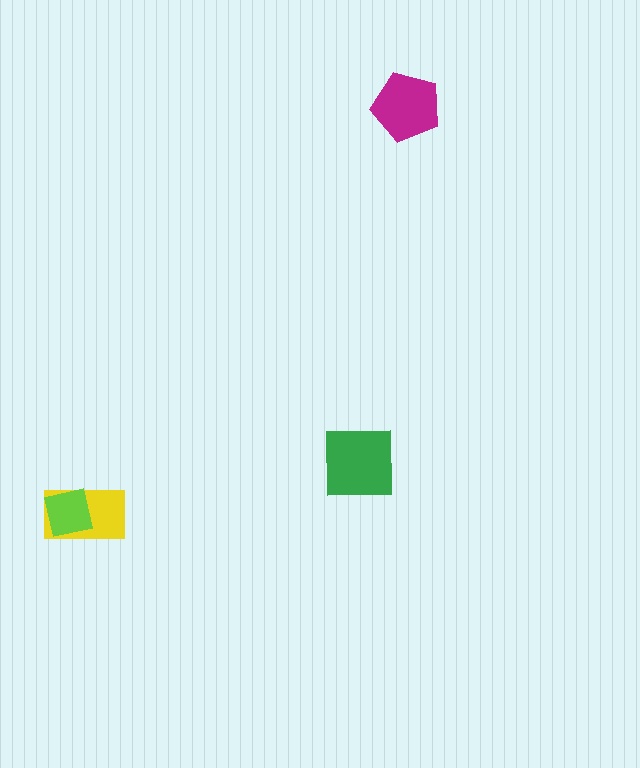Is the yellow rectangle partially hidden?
Yes, it is partially covered by another shape.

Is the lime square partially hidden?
No, no other shape covers it.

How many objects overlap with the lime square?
1 object overlaps with the lime square.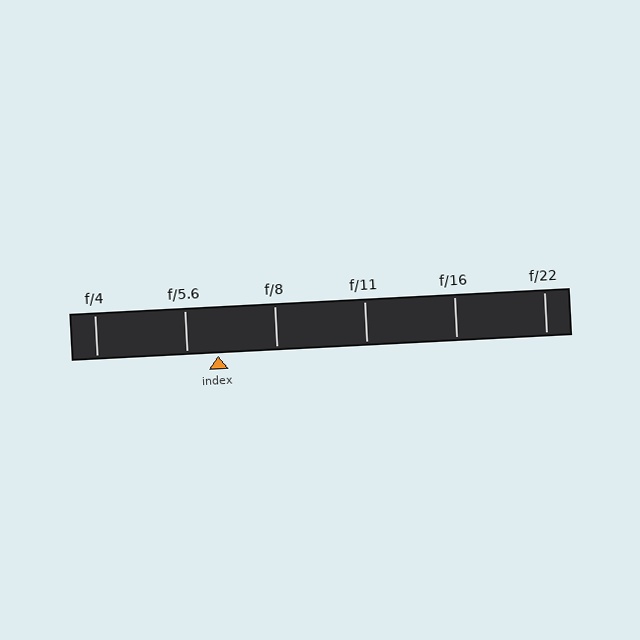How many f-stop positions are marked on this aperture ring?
There are 6 f-stop positions marked.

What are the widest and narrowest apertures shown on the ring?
The widest aperture shown is f/4 and the narrowest is f/22.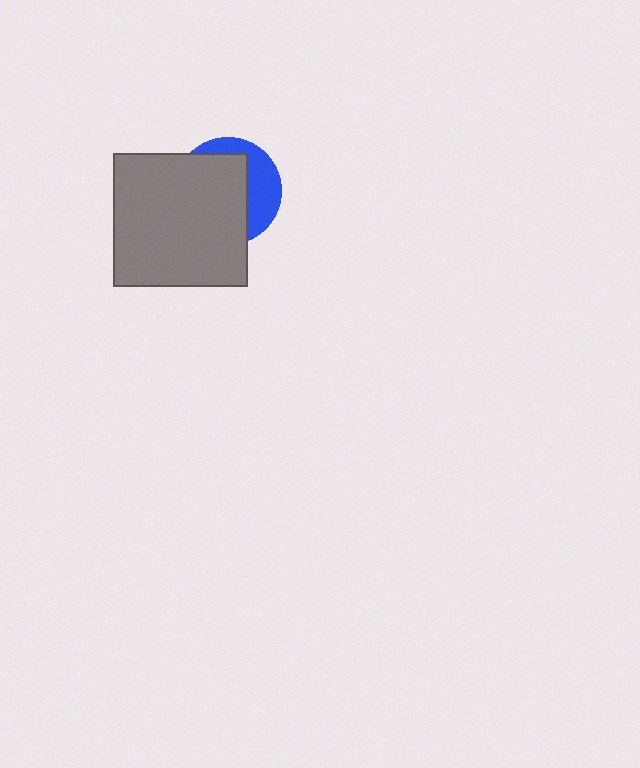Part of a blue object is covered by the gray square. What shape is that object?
It is a circle.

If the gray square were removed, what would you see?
You would see the complete blue circle.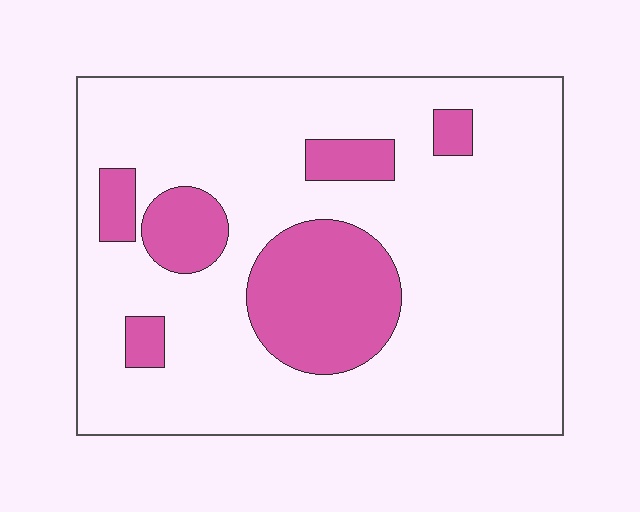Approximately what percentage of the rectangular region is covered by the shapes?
Approximately 20%.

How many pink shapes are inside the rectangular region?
6.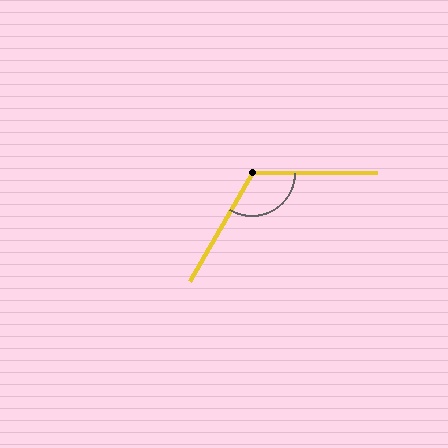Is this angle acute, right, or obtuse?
It is obtuse.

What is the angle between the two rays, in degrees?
Approximately 120 degrees.